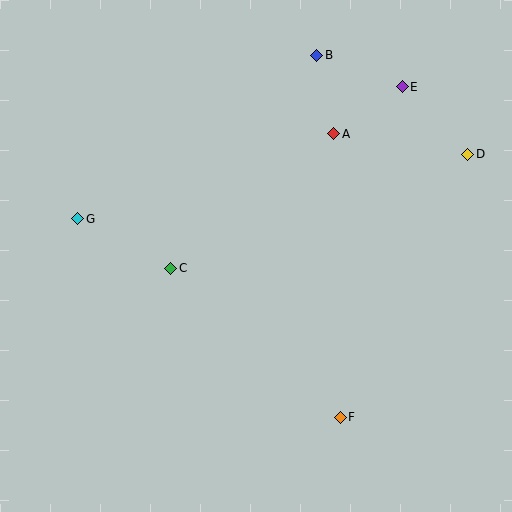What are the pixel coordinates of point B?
Point B is at (317, 55).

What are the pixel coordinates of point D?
Point D is at (468, 154).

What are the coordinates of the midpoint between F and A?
The midpoint between F and A is at (337, 276).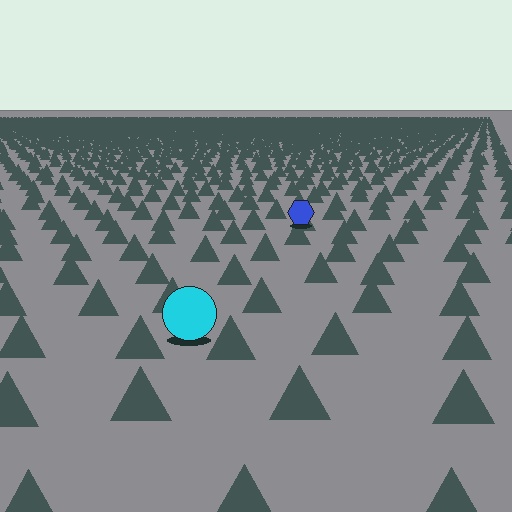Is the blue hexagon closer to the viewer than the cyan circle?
No. The cyan circle is closer — you can tell from the texture gradient: the ground texture is coarser near it.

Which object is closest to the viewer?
The cyan circle is closest. The texture marks near it are larger and more spread out.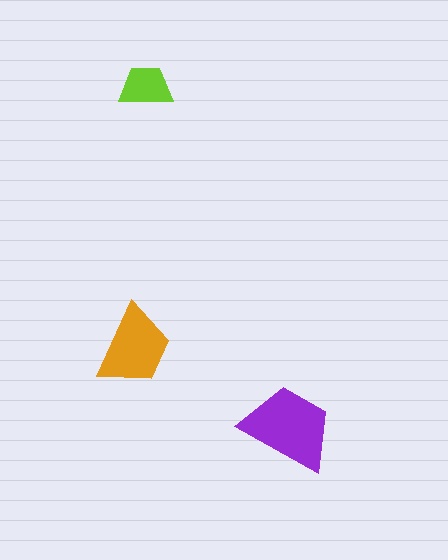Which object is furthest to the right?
The purple trapezoid is rightmost.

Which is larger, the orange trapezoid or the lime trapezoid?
The orange one.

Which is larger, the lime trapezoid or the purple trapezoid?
The purple one.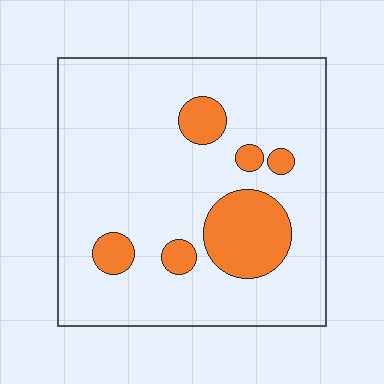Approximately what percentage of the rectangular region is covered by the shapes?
Approximately 15%.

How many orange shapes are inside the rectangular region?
6.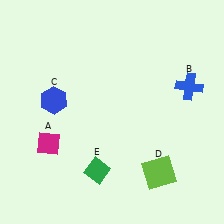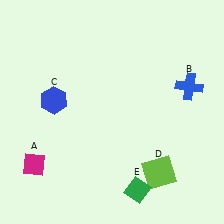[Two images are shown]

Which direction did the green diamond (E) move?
The green diamond (E) moved right.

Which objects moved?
The objects that moved are: the magenta diamond (A), the green diamond (E).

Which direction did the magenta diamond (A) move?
The magenta diamond (A) moved down.